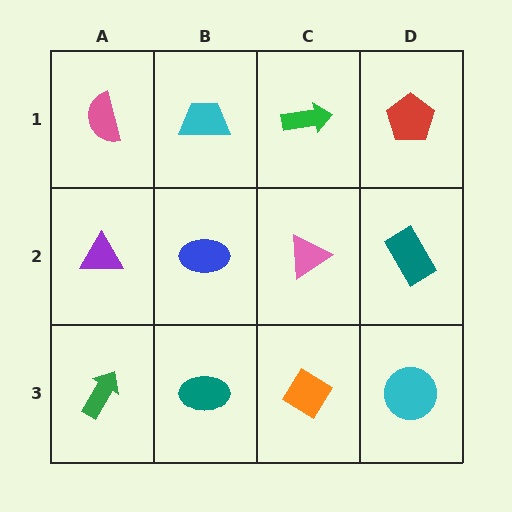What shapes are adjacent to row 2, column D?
A red pentagon (row 1, column D), a cyan circle (row 3, column D), a pink triangle (row 2, column C).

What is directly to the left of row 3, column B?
A green arrow.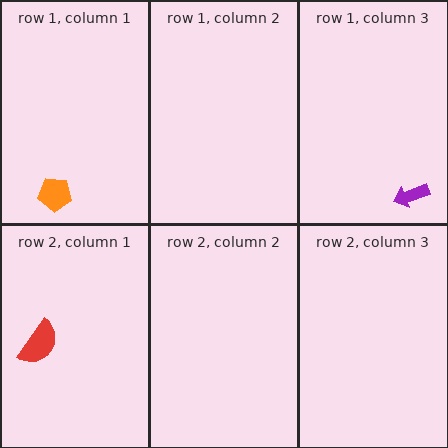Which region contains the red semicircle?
The row 2, column 1 region.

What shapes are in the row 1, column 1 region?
The orange pentagon.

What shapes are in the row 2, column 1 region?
The red semicircle.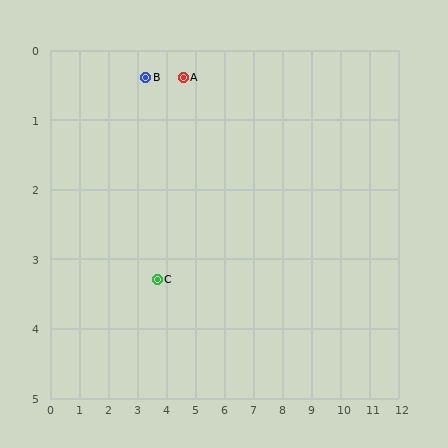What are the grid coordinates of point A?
Point A is at approximately (4.6, 0.4).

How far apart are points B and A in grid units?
Points B and A are about 1.3 grid units apart.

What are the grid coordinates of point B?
Point B is at approximately (3.3, 0.4).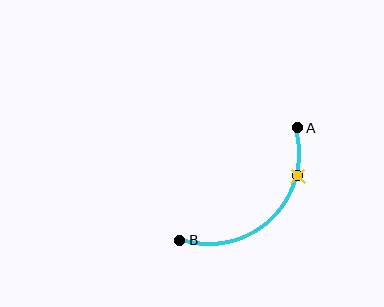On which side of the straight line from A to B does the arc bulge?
The arc bulges below and to the right of the straight line connecting A and B.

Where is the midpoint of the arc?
The arc midpoint is the point on the curve farthest from the straight line joining A and B. It sits below and to the right of that line.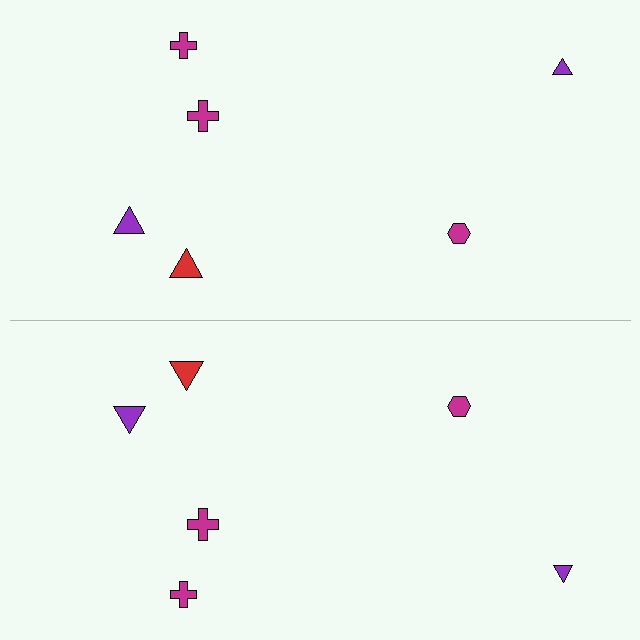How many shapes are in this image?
There are 12 shapes in this image.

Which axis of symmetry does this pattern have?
The pattern has a horizontal axis of symmetry running through the center of the image.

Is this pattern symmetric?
Yes, this pattern has bilateral (reflection) symmetry.